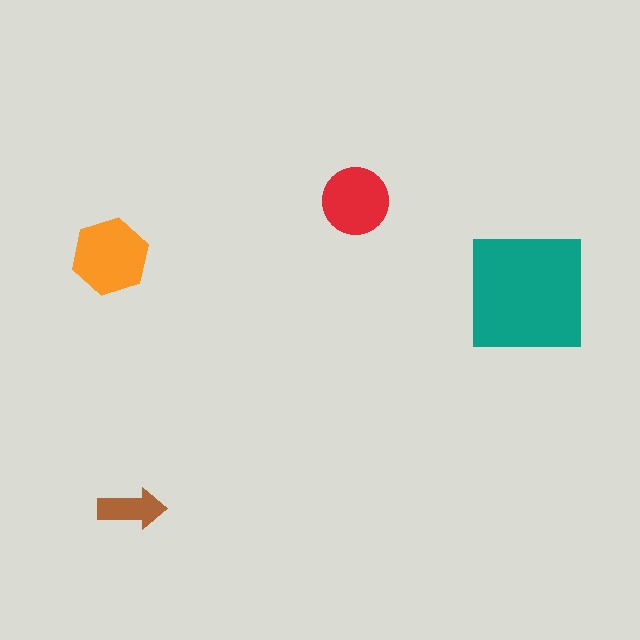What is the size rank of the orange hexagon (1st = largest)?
2nd.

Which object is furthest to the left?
The orange hexagon is leftmost.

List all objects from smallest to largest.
The brown arrow, the red circle, the orange hexagon, the teal square.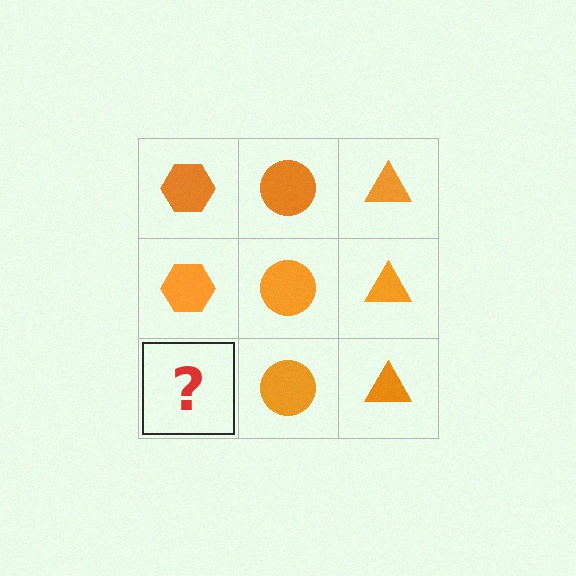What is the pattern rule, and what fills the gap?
The rule is that each column has a consistent shape. The gap should be filled with an orange hexagon.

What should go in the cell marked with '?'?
The missing cell should contain an orange hexagon.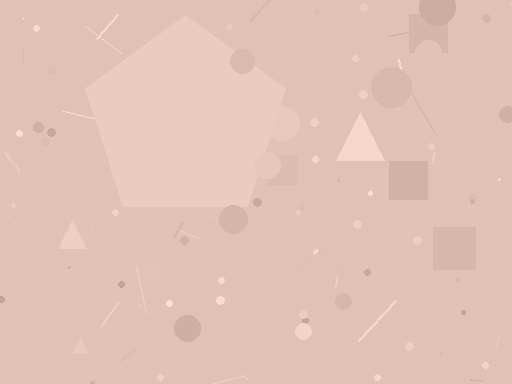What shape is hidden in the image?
A pentagon is hidden in the image.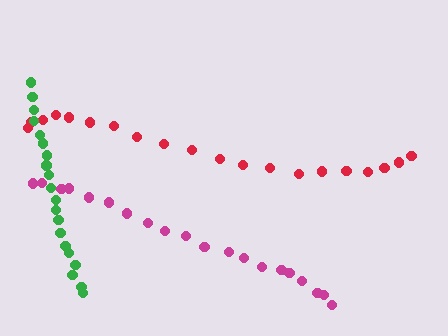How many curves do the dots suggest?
There are 3 distinct paths.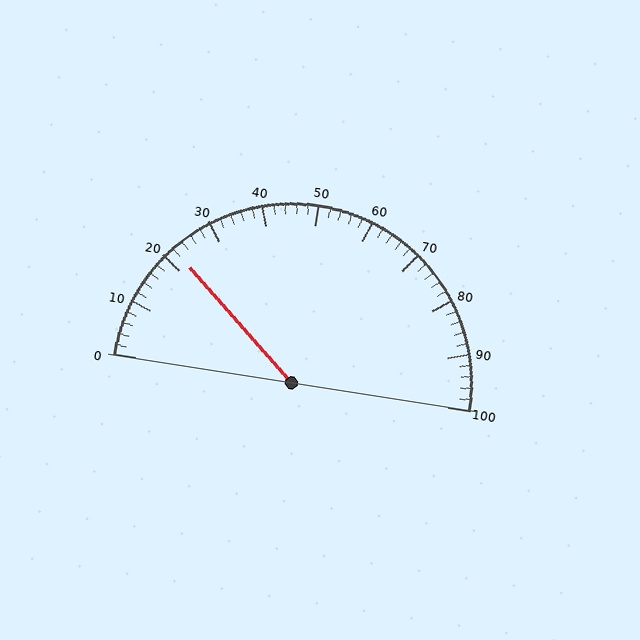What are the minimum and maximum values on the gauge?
The gauge ranges from 0 to 100.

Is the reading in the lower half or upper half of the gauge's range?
The reading is in the lower half of the range (0 to 100).